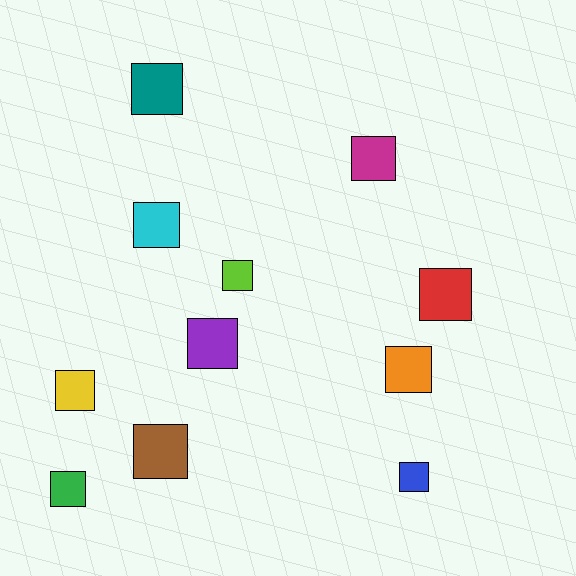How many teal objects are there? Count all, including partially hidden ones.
There is 1 teal object.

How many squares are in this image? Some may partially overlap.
There are 11 squares.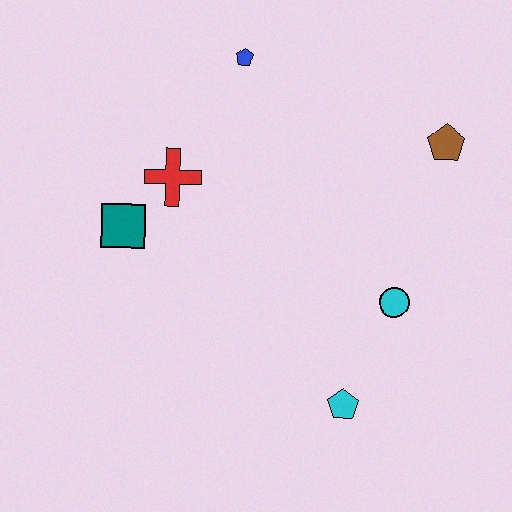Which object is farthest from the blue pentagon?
The cyan pentagon is farthest from the blue pentagon.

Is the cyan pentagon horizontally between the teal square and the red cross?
No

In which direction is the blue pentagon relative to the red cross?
The blue pentagon is above the red cross.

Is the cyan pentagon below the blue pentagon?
Yes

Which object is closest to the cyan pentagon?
The cyan circle is closest to the cyan pentagon.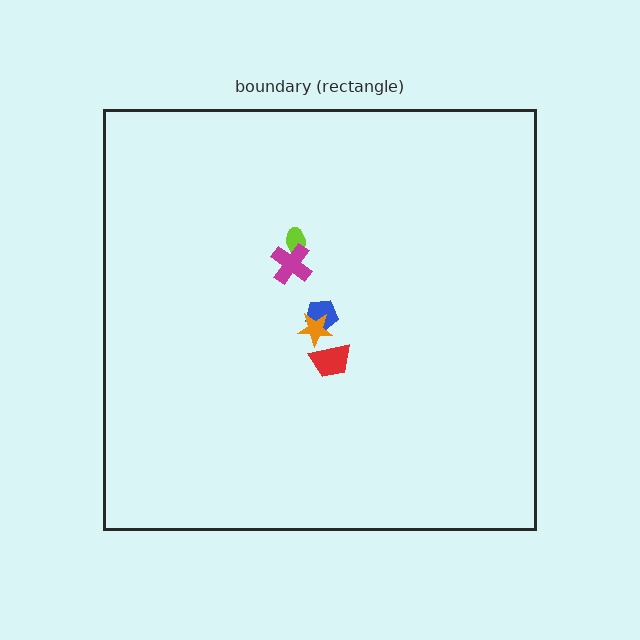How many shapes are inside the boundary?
5 inside, 0 outside.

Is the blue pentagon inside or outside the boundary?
Inside.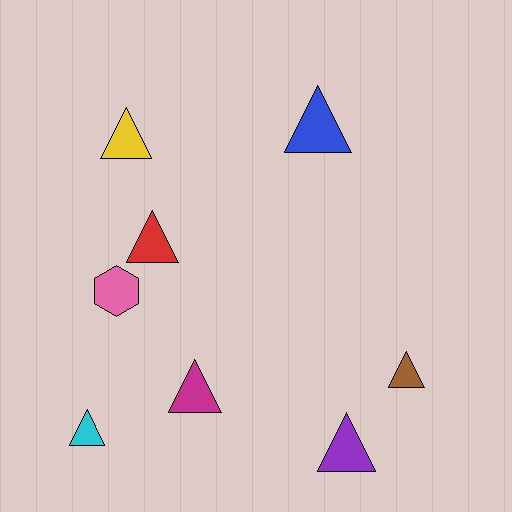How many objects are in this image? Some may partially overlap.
There are 8 objects.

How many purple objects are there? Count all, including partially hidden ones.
There is 1 purple object.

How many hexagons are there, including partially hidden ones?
There is 1 hexagon.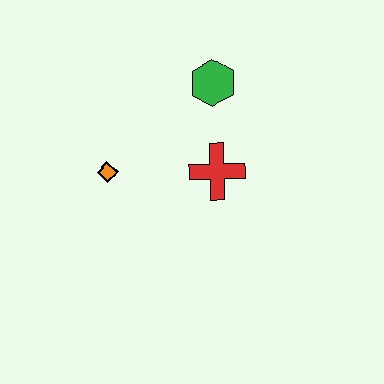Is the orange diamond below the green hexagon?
Yes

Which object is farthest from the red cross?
The orange diamond is farthest from the red cross.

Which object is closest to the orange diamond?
The red cross is closest to the orange diamond.